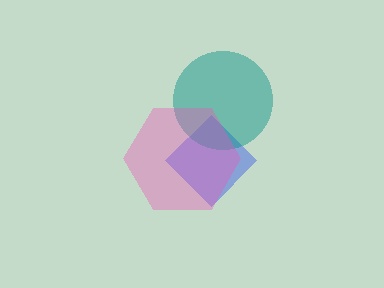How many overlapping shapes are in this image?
There are 3 overlapping shapes in the image.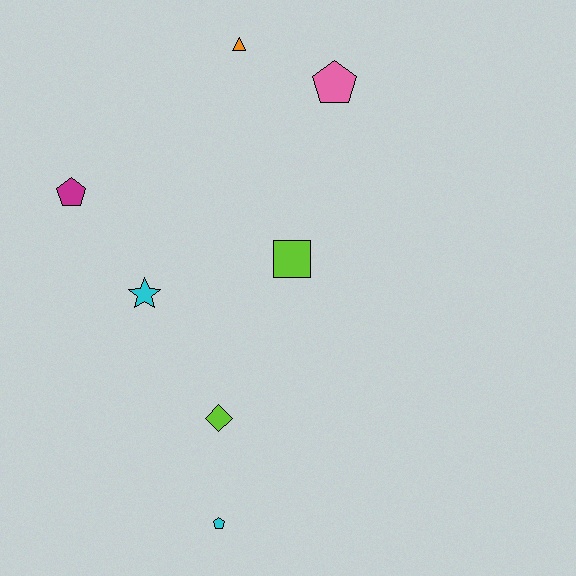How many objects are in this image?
There are 7 objects.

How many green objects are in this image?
There are no green objects.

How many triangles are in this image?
There is 1 triangle.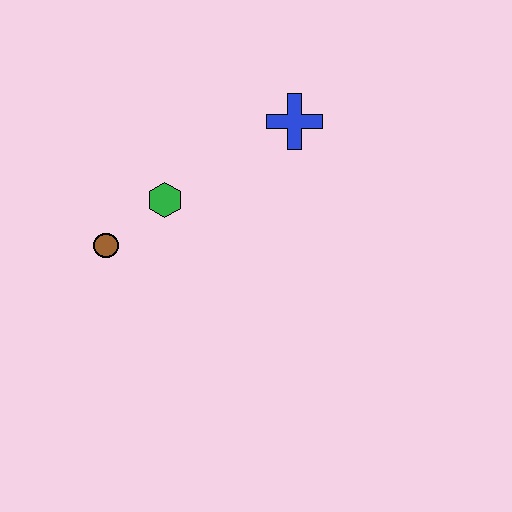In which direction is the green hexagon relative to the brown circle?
The green hexagon is to the right of the brown circle.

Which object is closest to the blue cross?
The green hexagon is closest to the blue cross.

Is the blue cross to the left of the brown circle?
No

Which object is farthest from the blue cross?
The brown circle is farthest from the blue cross.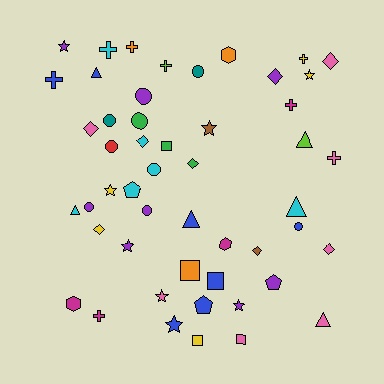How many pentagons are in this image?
There are 3 pentagons.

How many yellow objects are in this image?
There are 5 yellow objects.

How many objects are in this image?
There are 50 objects.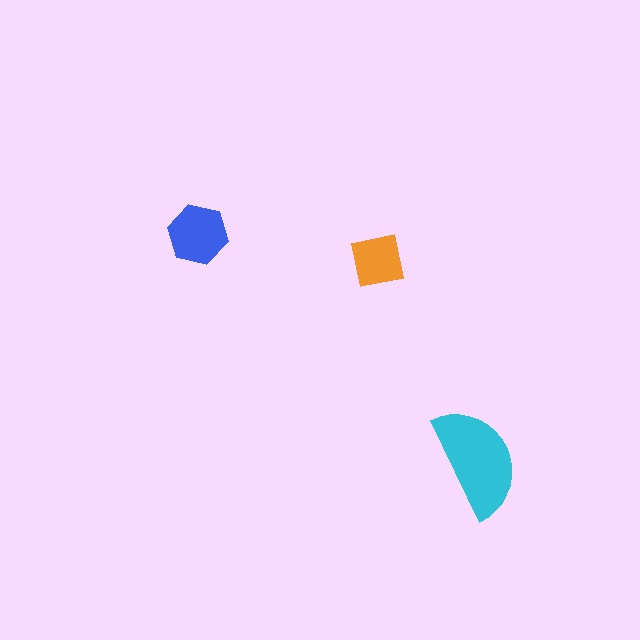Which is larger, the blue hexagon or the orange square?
The blue hexagon.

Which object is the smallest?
The orange square.